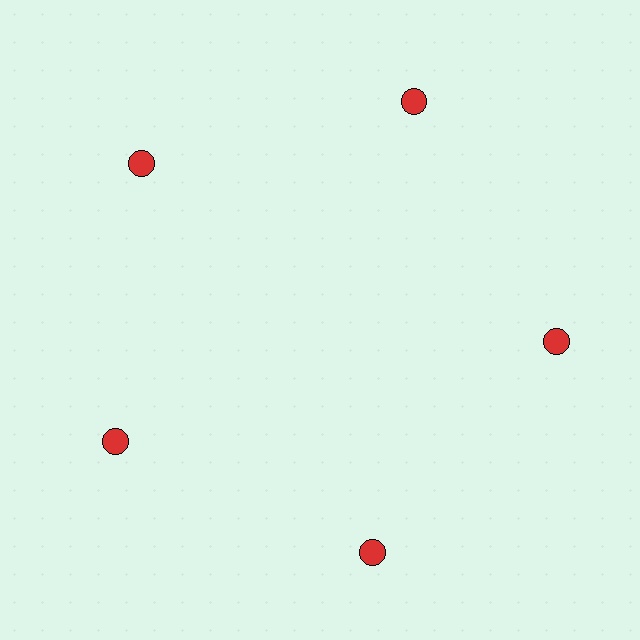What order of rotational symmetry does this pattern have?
This pattern has 5-fold rotational symmetry.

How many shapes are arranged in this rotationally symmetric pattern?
There are 5 shapes, arranged in 5 groups of 1.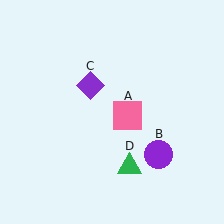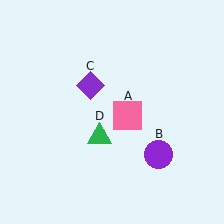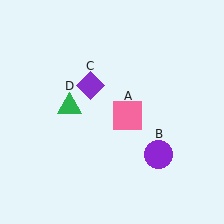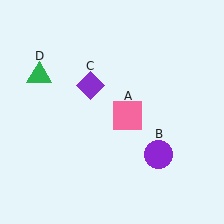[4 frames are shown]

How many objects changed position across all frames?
1 object changed position: green triangle (object D).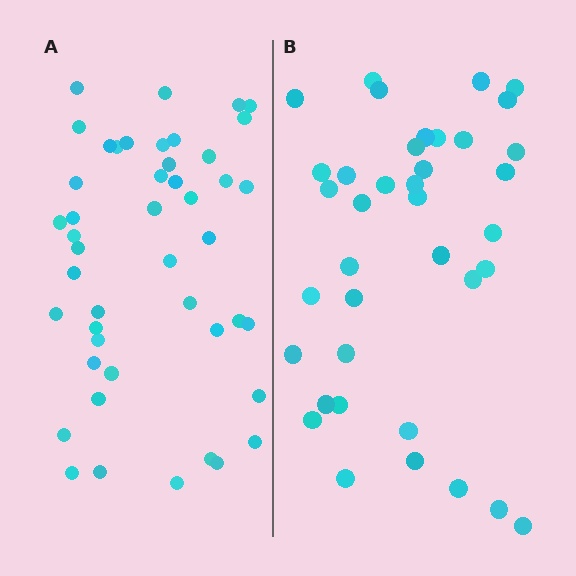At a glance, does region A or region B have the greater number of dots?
Region A (the left region) has more dots.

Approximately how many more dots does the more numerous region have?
Region A has roughly 8 or so more dots than region B.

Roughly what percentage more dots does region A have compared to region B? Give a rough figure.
About 20% more.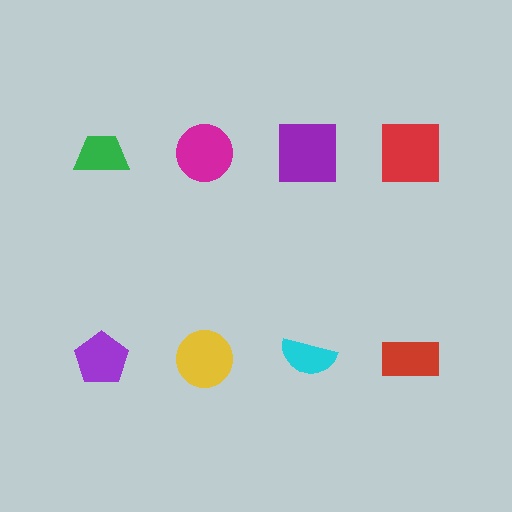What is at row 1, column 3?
A purple square.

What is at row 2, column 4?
A red rectangle.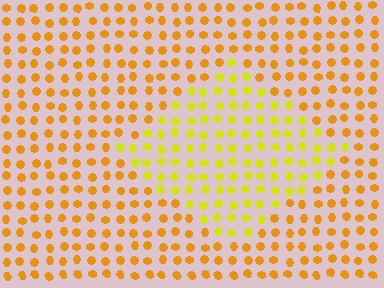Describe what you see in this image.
The image is filled with small orange elements in a uniform arrangement. A diamond-shaped region is visible where the elements are tinted to a slightly different hue, forming a subtle color boundary.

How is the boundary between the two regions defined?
The boundary is defined purely by a slight shift in hue (about 31 degrees). Spacing, size, and orientation are identical on both sides.